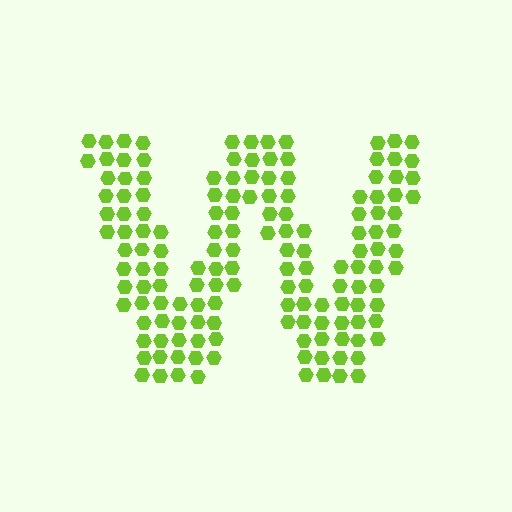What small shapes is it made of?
It is made of small hexagons.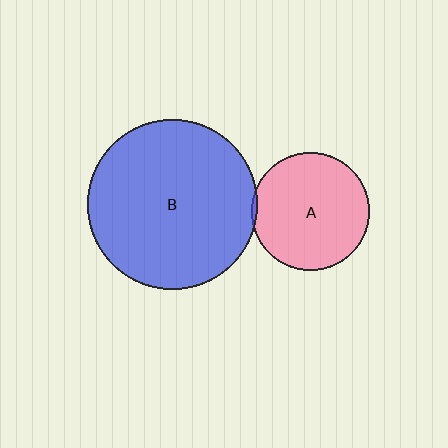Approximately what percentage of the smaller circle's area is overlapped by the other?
Approximately 5%.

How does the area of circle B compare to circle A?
Approximately 2.1 times.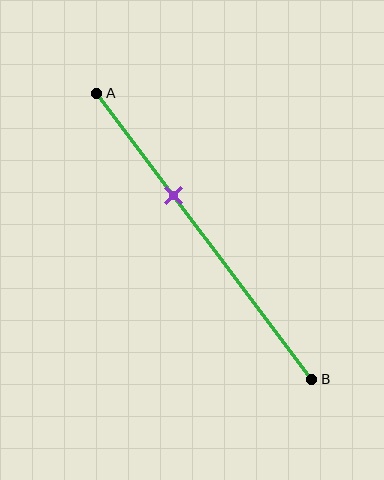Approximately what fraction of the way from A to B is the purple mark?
The purple mark is approximately 35% of the way from A to B.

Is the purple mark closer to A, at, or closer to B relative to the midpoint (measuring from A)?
The purple mark is closer to point A than the midpoint of segment AB.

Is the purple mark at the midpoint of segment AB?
No, the mark is at about 35% from A, not at the 50% midpoint.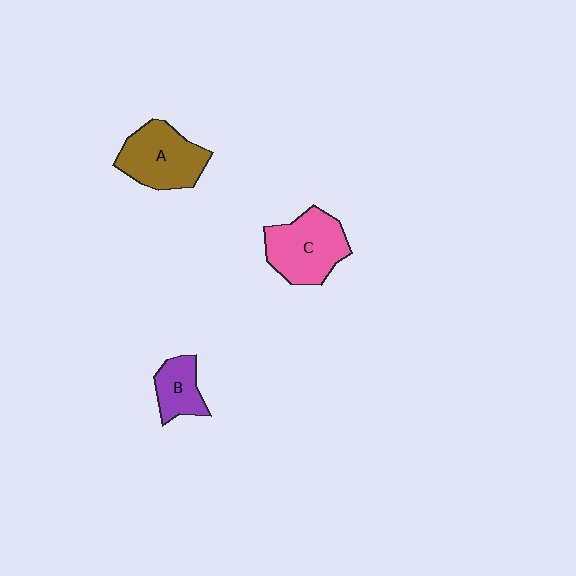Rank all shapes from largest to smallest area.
From largest to smallest: C (pink), A (brown), B (purple).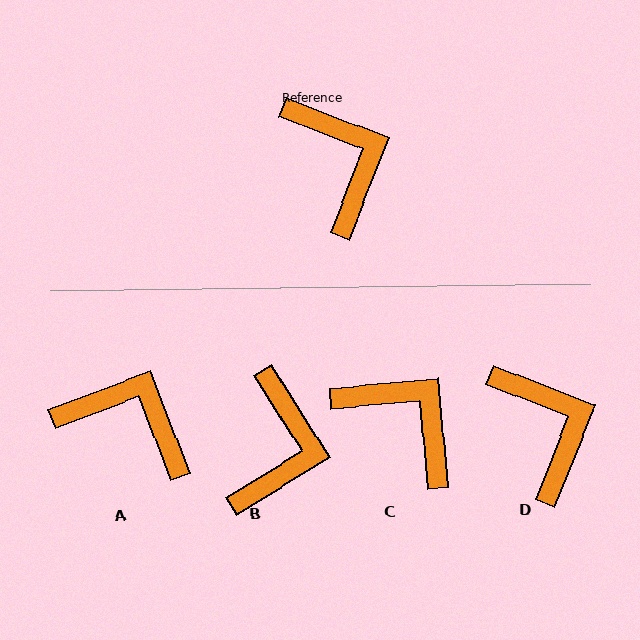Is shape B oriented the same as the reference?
No, it is off by about 37 degrees.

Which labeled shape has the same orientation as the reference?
D.